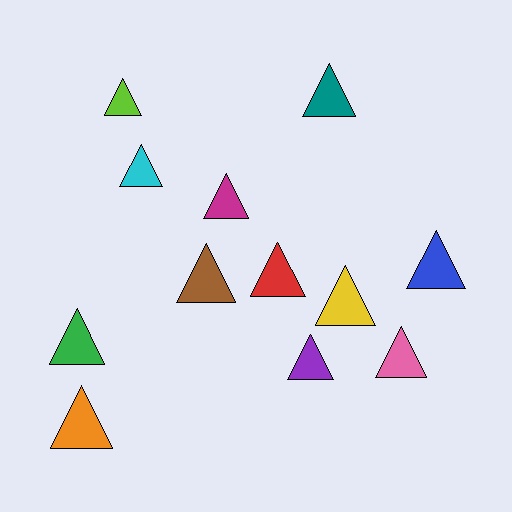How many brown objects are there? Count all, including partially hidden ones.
There is 1 brown object.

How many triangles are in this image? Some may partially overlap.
There are 12 triangles.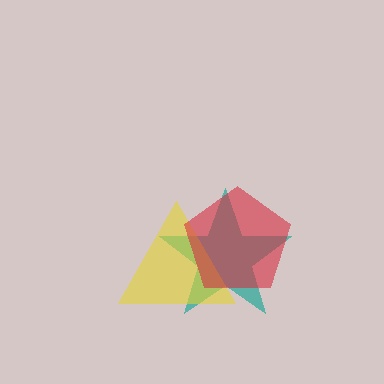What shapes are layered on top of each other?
The layered shapes are: a teal star, a yellow triangle, a red pentagon.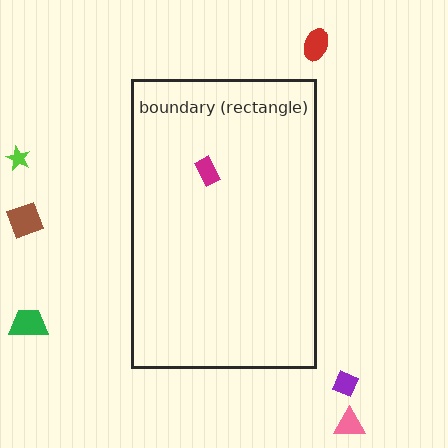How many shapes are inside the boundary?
1 inside, 6 outside.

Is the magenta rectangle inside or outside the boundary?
Inside.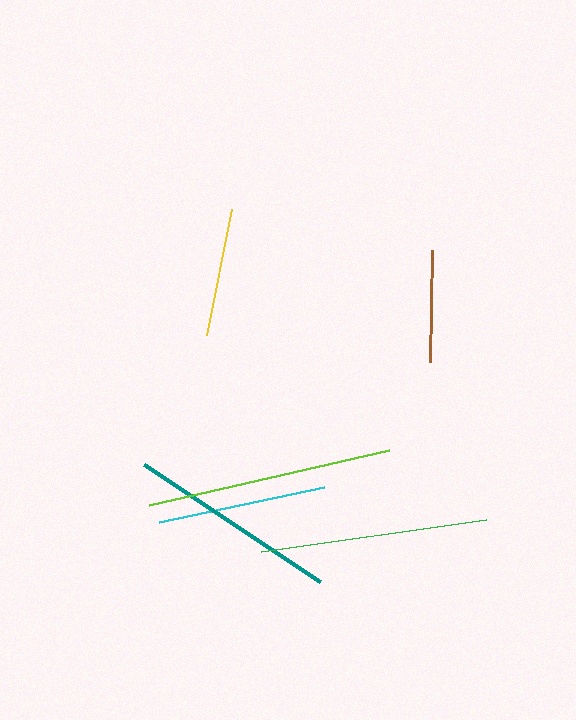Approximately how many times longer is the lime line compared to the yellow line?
The lime line is approximately 1.9 times the length of the yellow line.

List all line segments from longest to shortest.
From longest to shortest: lime, green, teal, cyan, yellow, brown.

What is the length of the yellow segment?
The yellow segment is approximately 128 pixels long.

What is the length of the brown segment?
The brown segment is approximately 112 pixels long.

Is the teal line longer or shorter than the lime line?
The lime line is longer than the teal line.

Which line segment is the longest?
The lime line is the longest at approximately 247 pixels.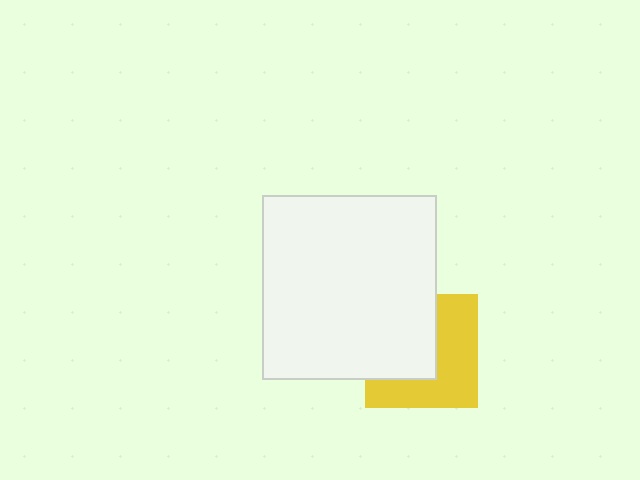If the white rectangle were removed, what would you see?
You would see the complete yellow square.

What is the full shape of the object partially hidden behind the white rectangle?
The partially hidden object is a yellow square.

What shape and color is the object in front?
The object in front is a white rectangle.